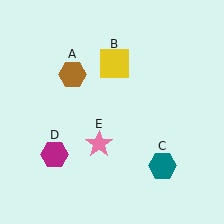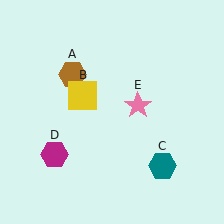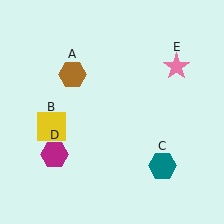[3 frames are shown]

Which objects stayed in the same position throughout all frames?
Brown hexagon (object A) and teal hexagon (object C) and magenta hexagon (object D) remained stationary.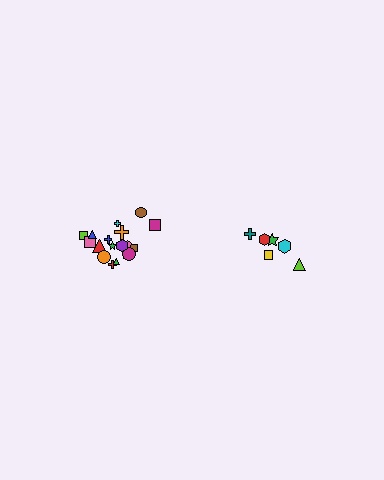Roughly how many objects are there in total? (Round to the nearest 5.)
Roughly 25 objects in total.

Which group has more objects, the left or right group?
The left group.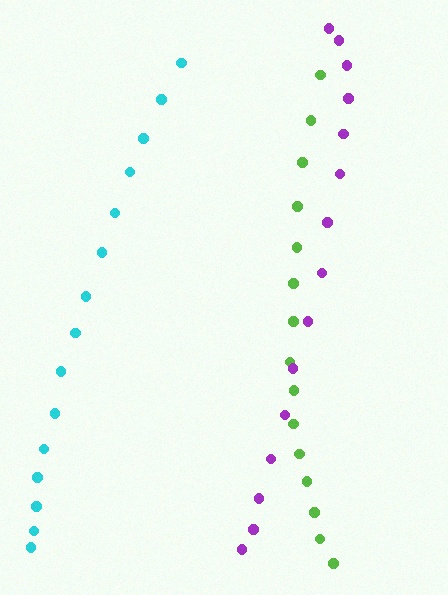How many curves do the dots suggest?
There are 3 distinct paths.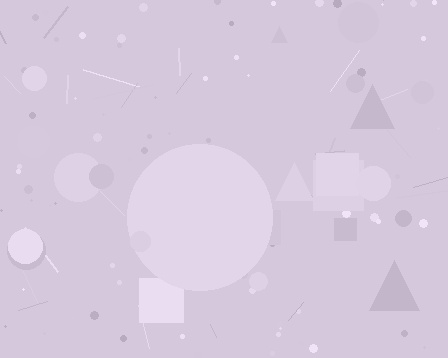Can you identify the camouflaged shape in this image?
The camouflaged shape is a circle.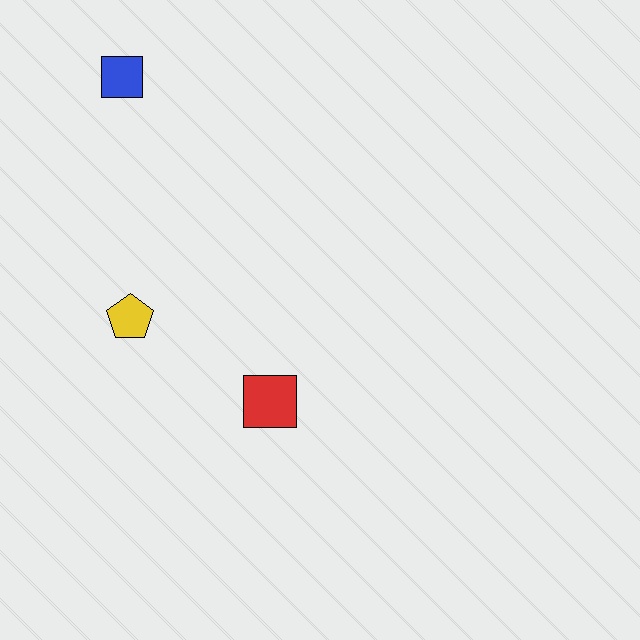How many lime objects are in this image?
There are no lime objects.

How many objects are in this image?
There are 3 objects.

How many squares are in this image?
There are 2 squares.